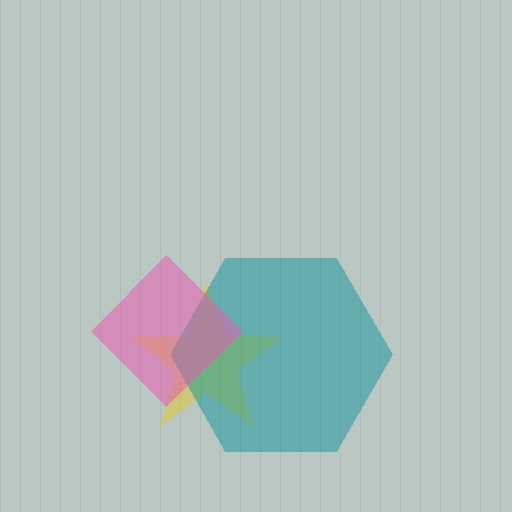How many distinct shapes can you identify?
There are 3 distinct shapes: a yellow star, a teal hexagon, a pink diamond.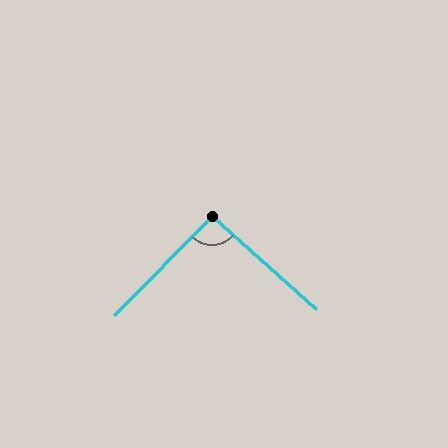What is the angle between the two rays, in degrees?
Approximately 93 degrees.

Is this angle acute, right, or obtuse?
It is approximately a right angle.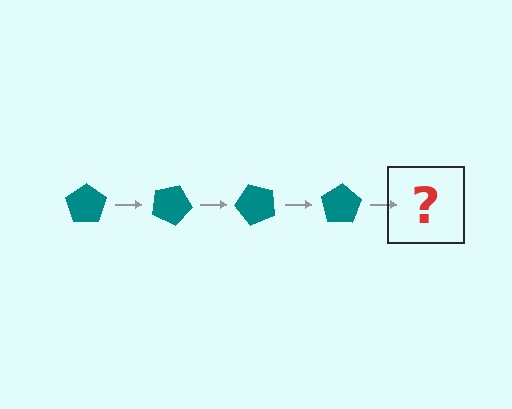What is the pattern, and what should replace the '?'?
The pattern is that the pentagon rotates 25 degrees each step. The '?' should be a teal pentagon rotated 100 degrees.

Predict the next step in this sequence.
The next step is a teal pentagon rotated 100 degrees.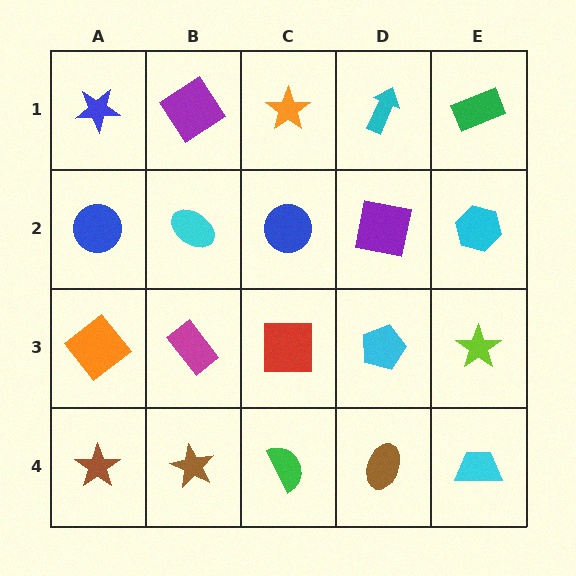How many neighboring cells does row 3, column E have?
3.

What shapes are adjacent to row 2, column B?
A purple diamond (row 1, column B), a magenta rectangle (row 3, column B), a blue circle (row 2, column A), a blue circle (row 2, column C).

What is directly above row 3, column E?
A cyan hexagon.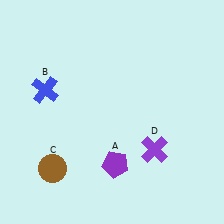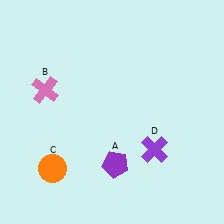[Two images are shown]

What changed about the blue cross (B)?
In Image 1, B is blue. In Image 2, it changed to pink.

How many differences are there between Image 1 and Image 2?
There are 2 differences between the two images.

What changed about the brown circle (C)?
In Image 1, C is brown. In Image 2, it changed to orange.